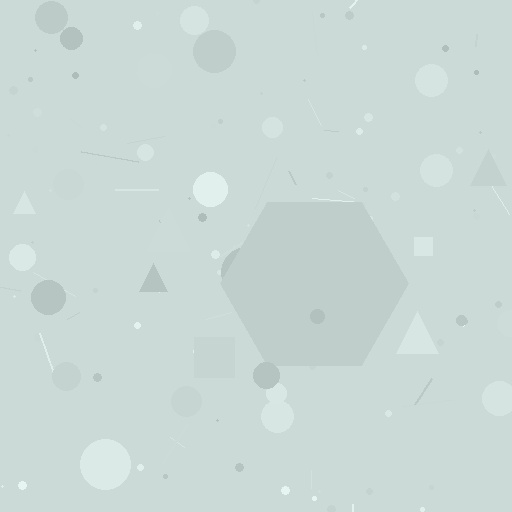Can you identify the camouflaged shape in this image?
The camouflaged shape is a hexagon.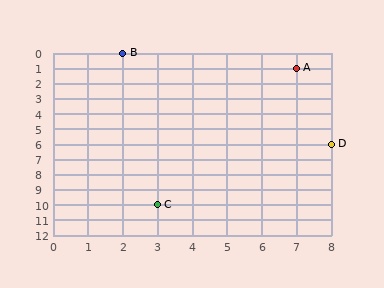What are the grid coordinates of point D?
Point D is at grid coordinates (8, 6).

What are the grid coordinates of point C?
Point C is at grid coordinates (3, 10).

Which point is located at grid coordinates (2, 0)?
Point B is at (2, 0).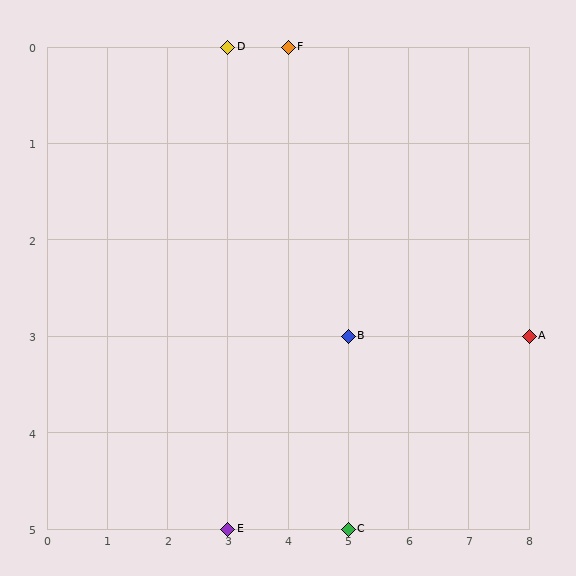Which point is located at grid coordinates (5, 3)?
Point B is at (5, 3).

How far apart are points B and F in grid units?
Points B and F are 1 column and 3 rows apart (about 3.2 grid units diagonally).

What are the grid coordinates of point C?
Point C is at grid coordinates (5, 5).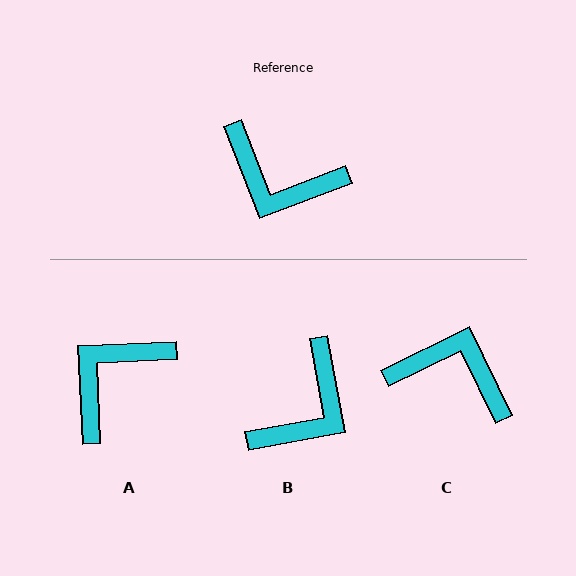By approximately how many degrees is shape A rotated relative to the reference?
Approximately 109 degrees clockwise.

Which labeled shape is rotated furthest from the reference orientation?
C, about 175 degrees away.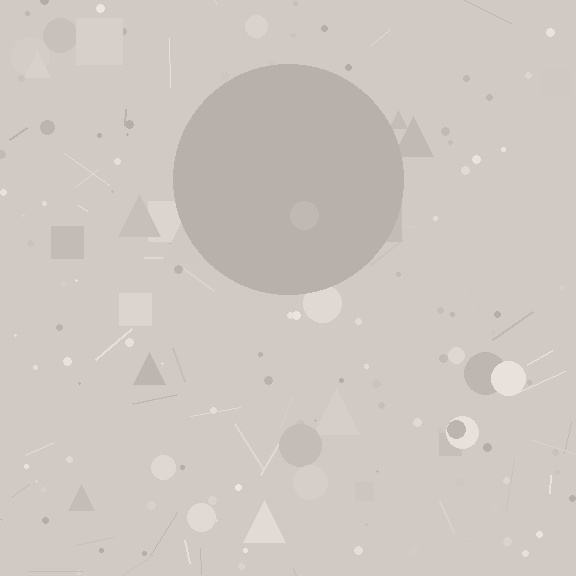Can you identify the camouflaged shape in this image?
The camouflaged shape is a circle.